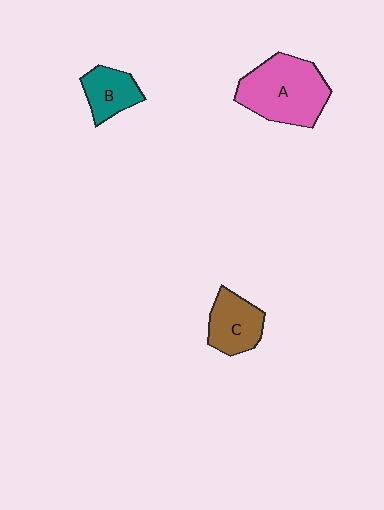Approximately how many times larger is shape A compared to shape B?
Approximately 2.1 times.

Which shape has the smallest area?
Shape B (teal).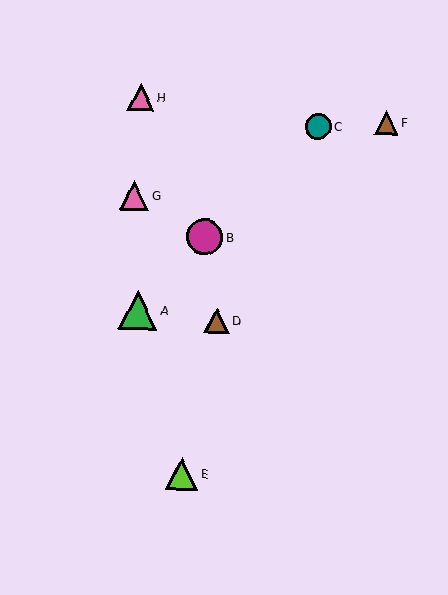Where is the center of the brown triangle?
The center of the brown triangle is at (217, 321).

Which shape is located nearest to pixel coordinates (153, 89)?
The pink triangle (labeled H) at (141, 97) is nearest to that location.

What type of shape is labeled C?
Shape C is a teal circle.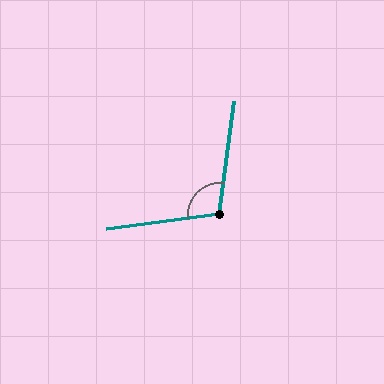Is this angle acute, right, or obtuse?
It is obtuse.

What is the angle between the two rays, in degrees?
Approximately 105 degrees.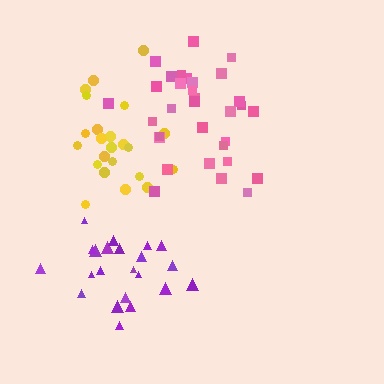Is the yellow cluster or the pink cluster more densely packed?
Pink.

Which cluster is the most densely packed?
Purple.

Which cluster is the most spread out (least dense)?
Yellow.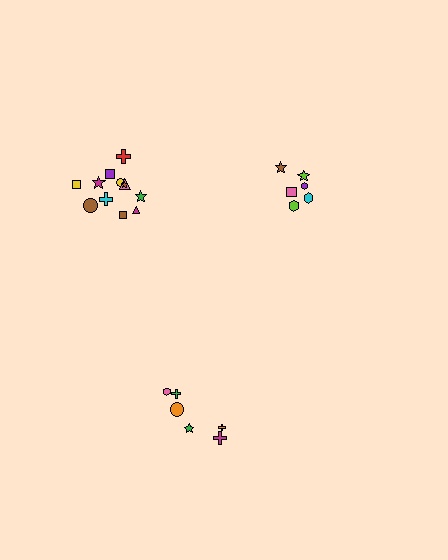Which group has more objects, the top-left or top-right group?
The top-left group.